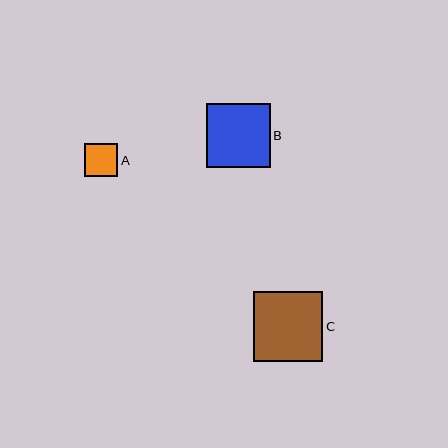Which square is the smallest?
Square A is the smallest with a size of approximately 33 pixels.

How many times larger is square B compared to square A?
Square B is approximately 1.9 times the size of square A.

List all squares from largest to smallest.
From largest to smallest: C, B, A.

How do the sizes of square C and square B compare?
Square C and square B are approximately the same size.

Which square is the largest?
Square C is the largest with a size of approximately 69 pixels.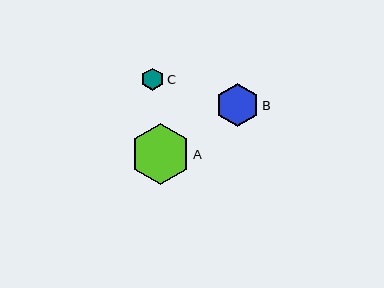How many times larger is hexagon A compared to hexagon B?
Hexagon A is approximately 1.4 times the size of hexagon B.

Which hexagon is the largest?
Hexagon A is the largest with a size of approximately 60 pixels.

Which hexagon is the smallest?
Hexagon C is the smallest with a size of approximately 22 pixels.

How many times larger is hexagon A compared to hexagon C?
Hexagon A is approximately 2.7 times the size of hexagon C.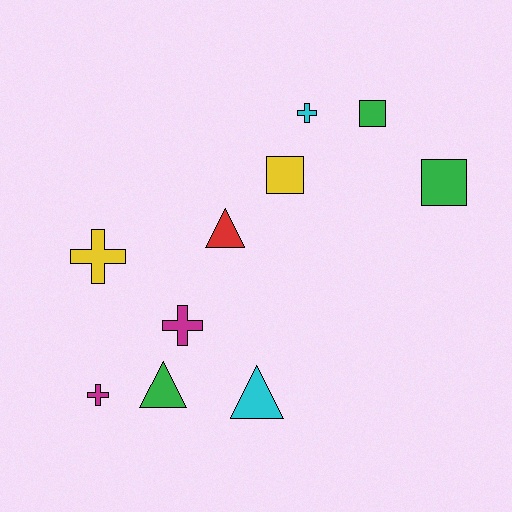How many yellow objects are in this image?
There are 2 yellow objects.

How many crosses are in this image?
There are 4 crosses.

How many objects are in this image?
There are 10 objects.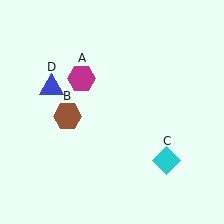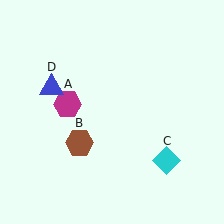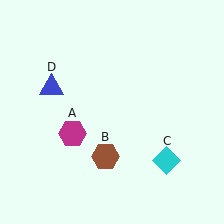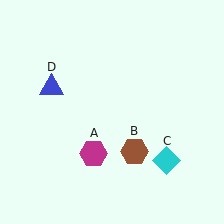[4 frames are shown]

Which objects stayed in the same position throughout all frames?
Cyan diamond (object C) and blue triangle (object D) remained stationary.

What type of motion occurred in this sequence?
The magenta hexagon (object A), brown hexagon (object B) rotated counterclockwise around the center of the scene.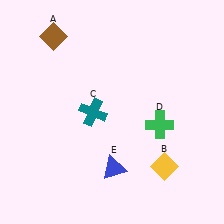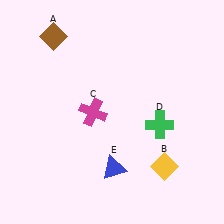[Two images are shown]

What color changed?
The cross (C) changed from teal in Image 1 to magenta in Image 2.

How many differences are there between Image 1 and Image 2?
There is 1 difference between the two images.